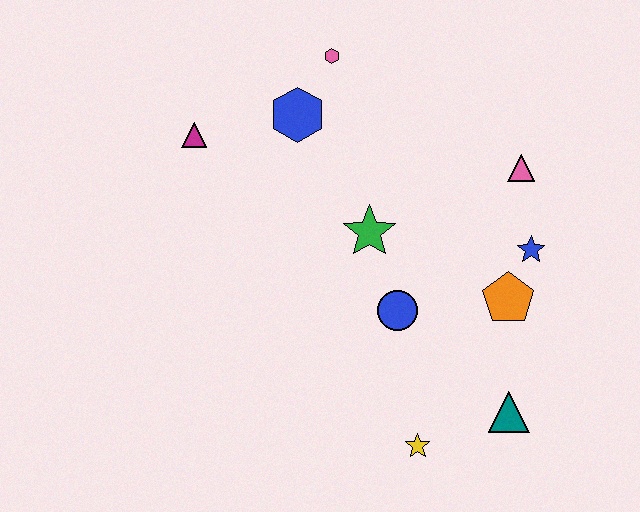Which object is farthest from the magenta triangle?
The teal triangle is farthest from the magenta triangle.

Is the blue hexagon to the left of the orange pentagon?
Yes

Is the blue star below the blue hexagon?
Yes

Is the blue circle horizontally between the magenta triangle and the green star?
No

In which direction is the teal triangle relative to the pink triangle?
The teal triangle is below the pink triangle.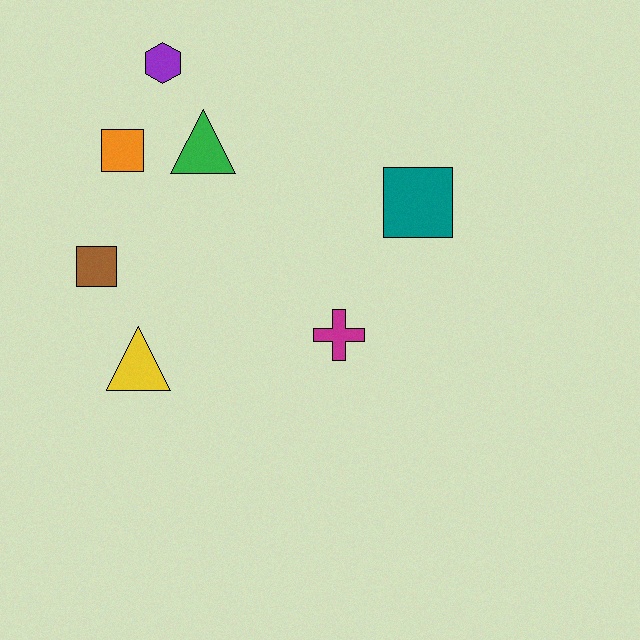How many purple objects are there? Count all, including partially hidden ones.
There is 1 purple object.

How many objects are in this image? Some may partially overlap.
There are 7 objects.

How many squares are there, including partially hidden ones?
There are 3 squares.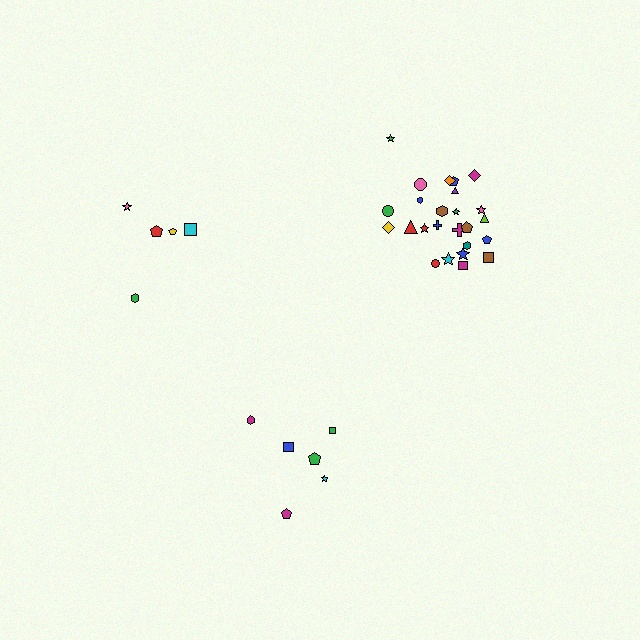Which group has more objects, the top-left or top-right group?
The top-right group.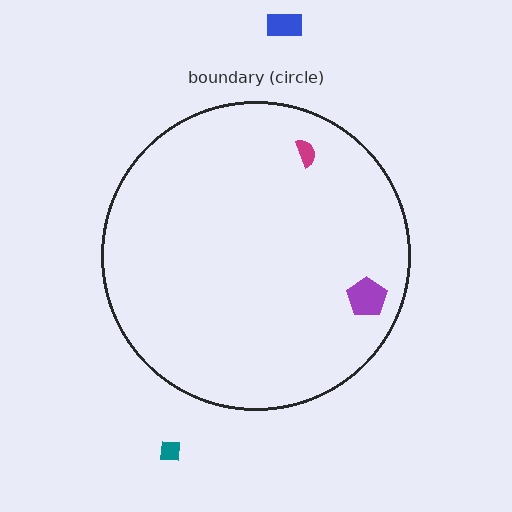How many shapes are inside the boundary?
2 inside, 2 outside.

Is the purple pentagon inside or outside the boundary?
Inside.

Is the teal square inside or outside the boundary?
Outside.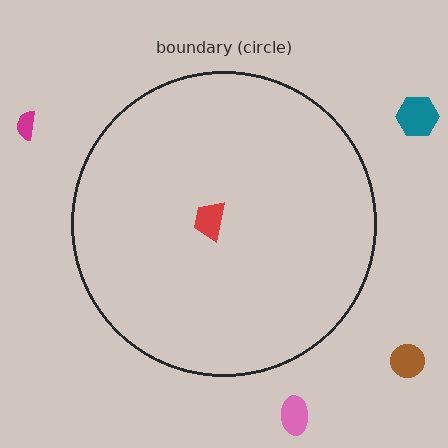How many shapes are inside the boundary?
1 inside, 4 outside.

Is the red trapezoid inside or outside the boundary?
Inside.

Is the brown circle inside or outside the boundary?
Outside.